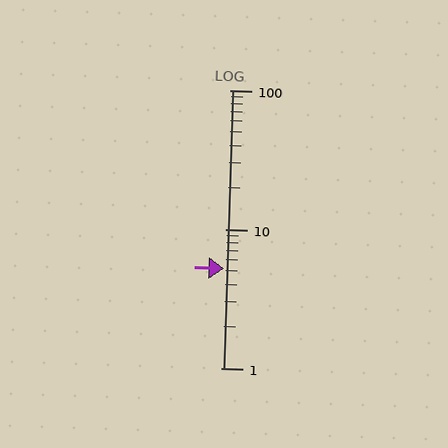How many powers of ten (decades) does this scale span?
The scale spans 2 decades, from 1 to 100.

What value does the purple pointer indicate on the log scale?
The pointer indicates approximately 5.2.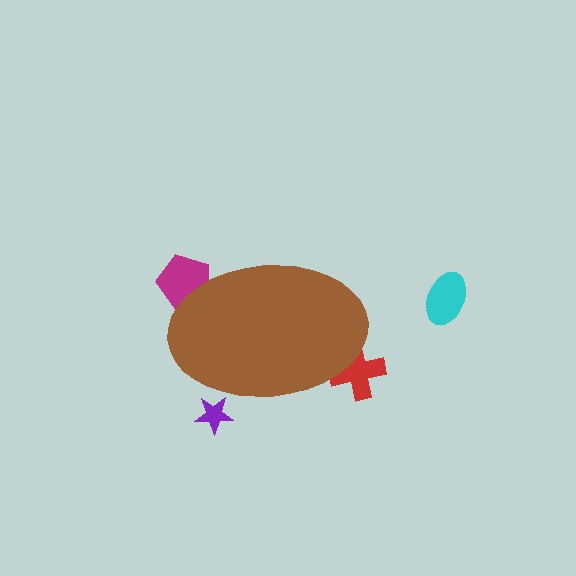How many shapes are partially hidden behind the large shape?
3 shapes are partially hidden.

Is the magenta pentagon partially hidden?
Yes, the magenta pentagon is partially hidden behind the brown ellipse.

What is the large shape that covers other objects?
A brown ellipse.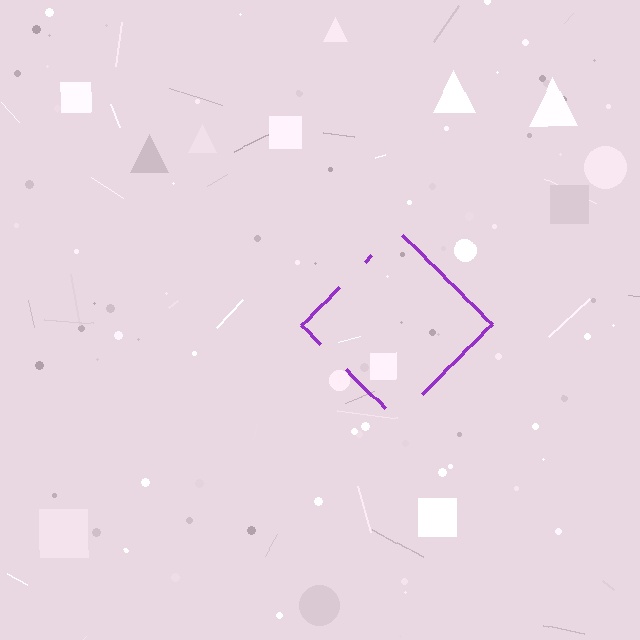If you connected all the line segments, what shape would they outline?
They would outline a diamond.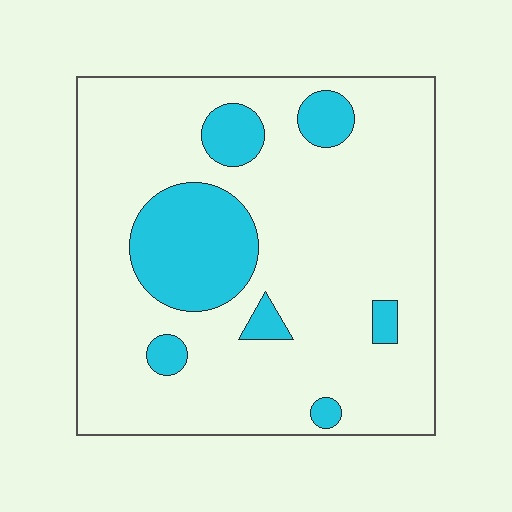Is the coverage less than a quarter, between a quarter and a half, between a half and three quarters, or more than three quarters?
Less than a quarter.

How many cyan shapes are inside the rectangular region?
7.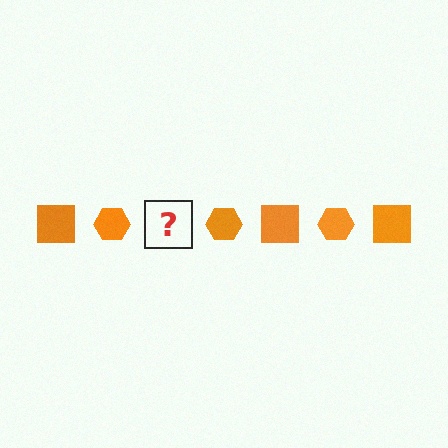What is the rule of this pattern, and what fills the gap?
The rule is that the pattern cycles through square, hexagon shapes in orange. The gap should be filled with an orange square.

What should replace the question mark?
The question mark should be replaced with an orange square.